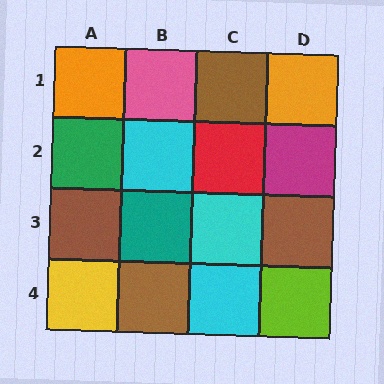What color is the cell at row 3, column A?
Brown.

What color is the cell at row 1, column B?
Pink.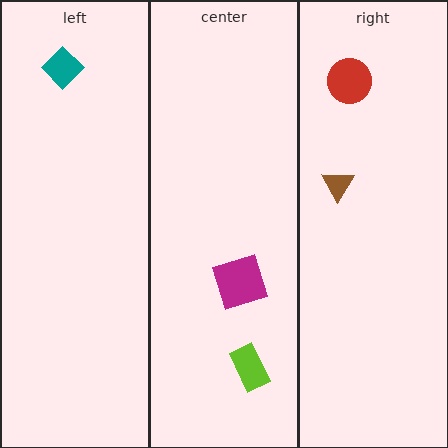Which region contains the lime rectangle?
The center region.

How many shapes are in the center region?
2.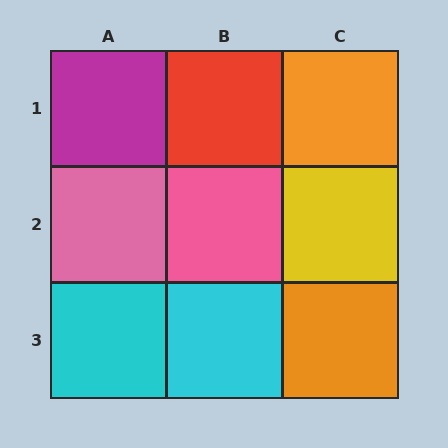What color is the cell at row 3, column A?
Cyan.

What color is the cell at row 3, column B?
Cyan.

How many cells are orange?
2 cells are orange.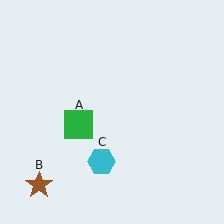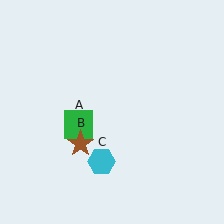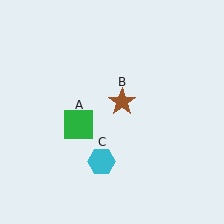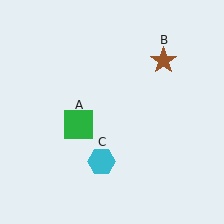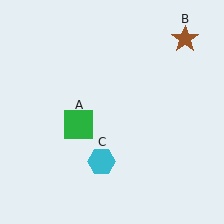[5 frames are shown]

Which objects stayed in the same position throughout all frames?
Green square (object A) and cyan hexagon (object C) remained stationary.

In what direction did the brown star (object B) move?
The brown star (object B) moved up and to the right.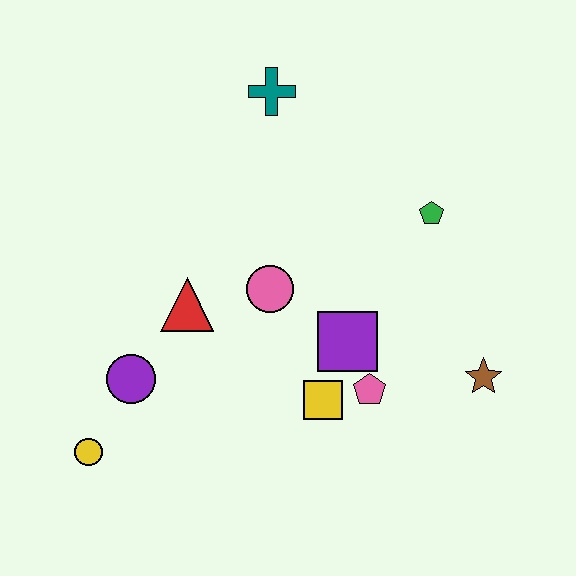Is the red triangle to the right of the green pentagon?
No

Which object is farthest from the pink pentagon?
The teal cross is farthest from the pink pentagon.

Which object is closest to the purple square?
The pink pentagon is closest to the purple square.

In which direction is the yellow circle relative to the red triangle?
The yellow circle is below the red triangle.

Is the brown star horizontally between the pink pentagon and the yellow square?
No